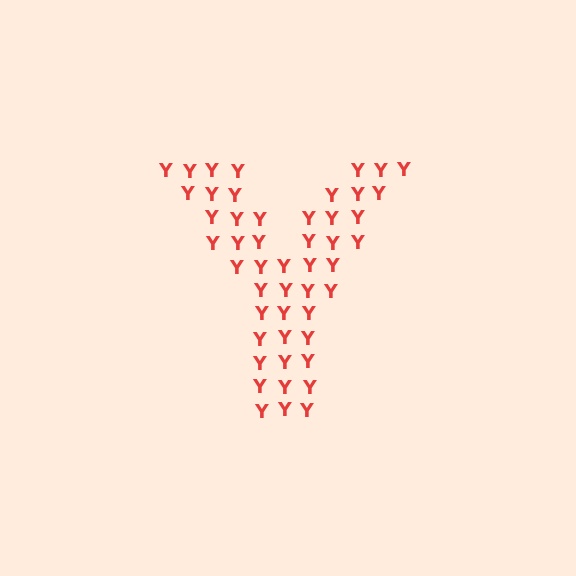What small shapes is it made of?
It is made of small letter Y's.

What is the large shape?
The large shape is the letter Y.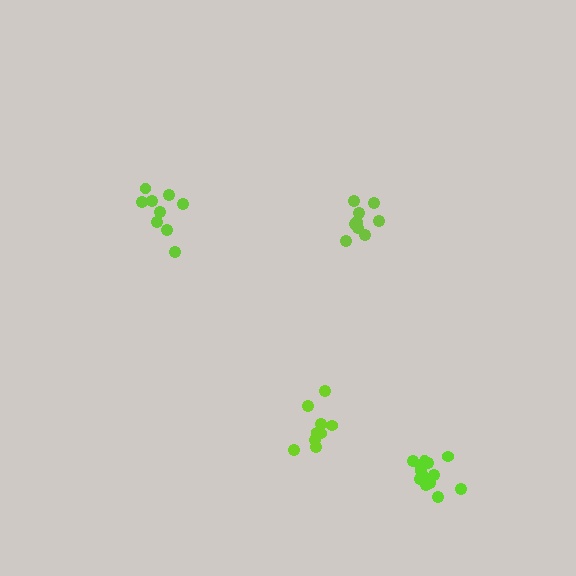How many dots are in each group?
Group 1: 9 dots, Group 2: 9 dots, Group 3: 9 dots, Group 4: 14 dots (41 total).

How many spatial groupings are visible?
There are 4 spatial groupings.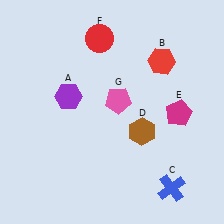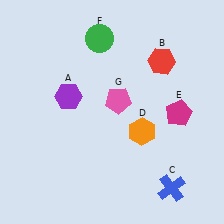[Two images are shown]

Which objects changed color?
D changed from brown to orange. F changed from red to green.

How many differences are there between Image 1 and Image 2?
There are 2 differences between the two images.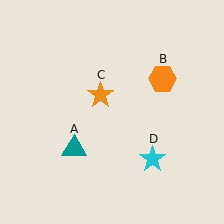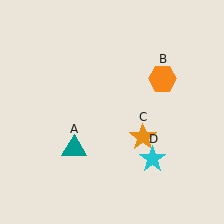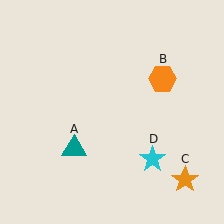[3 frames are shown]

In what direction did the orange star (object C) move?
The orange star (object C) moved down and to the right.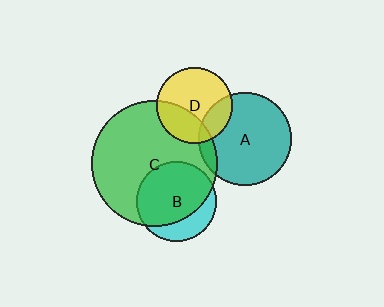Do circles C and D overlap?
Yes.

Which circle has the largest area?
Circle C (green).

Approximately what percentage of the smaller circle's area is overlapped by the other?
Approximately 30%.